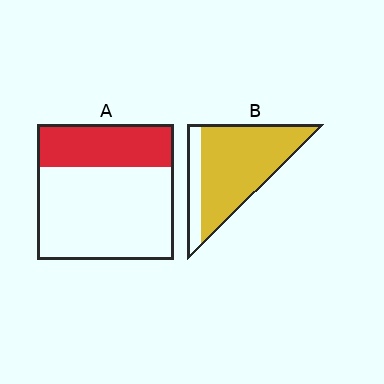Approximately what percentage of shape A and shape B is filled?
A is approximately 30% and B is approximately 80%.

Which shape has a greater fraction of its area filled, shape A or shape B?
Shape B.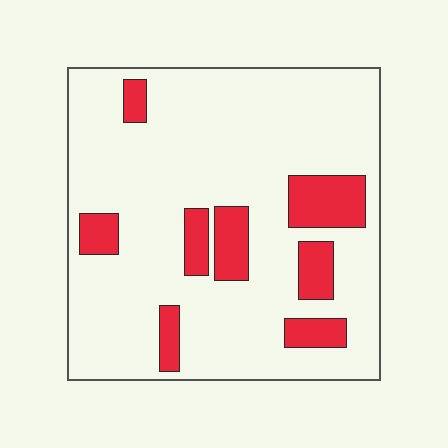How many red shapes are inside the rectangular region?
8.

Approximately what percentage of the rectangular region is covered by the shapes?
Approximately 15%.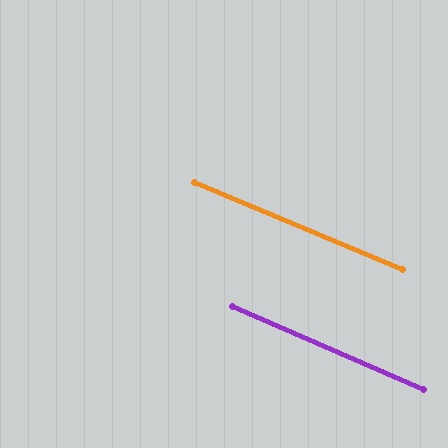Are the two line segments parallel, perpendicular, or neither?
Parallel — their directions differ by only 0.5°.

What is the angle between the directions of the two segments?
Approximately 1 degree.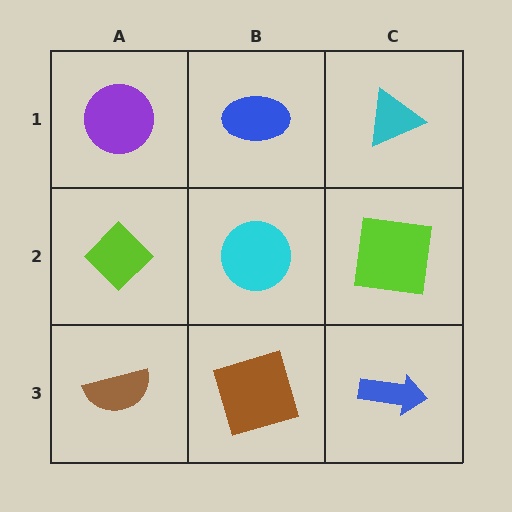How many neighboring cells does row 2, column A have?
3.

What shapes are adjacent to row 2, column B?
A blue ellipse (row 1, column B), a brown square (row 3, column B), a lime diamond (row 2, column A), a lime square (row 2, column C).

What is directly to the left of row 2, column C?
A cyan circle.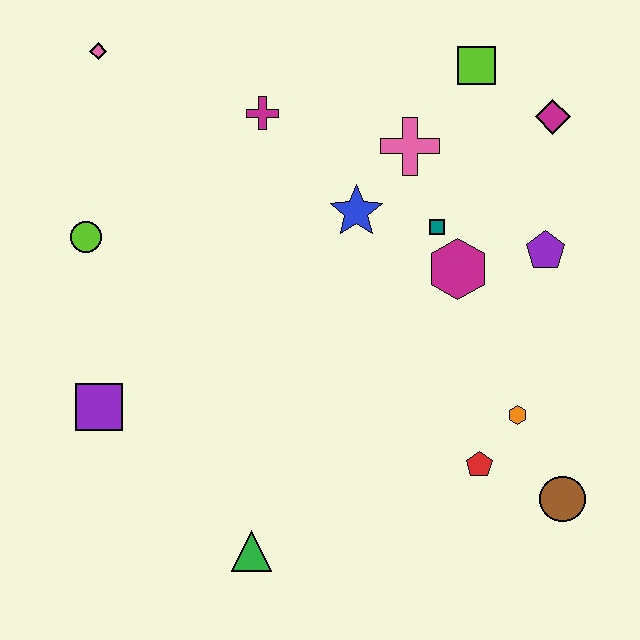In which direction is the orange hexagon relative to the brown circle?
The orange hexagon is above the brown circle.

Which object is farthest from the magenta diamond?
The purple square is farthest from the magenta diamond.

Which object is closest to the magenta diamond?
The lime square is closest to the magenta diamond.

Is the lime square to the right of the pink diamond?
Yes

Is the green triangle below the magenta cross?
Yes